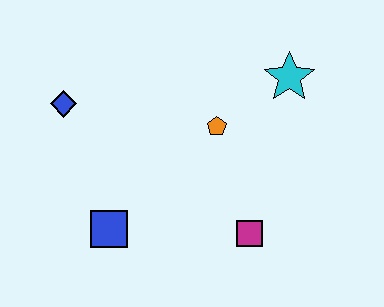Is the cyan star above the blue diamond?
Yes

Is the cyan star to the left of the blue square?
No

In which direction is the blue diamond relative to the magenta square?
The blue diamond is to the left of the magenta square.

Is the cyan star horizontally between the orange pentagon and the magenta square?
No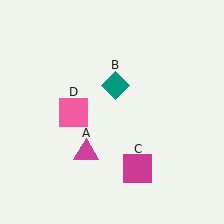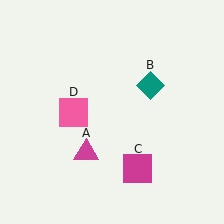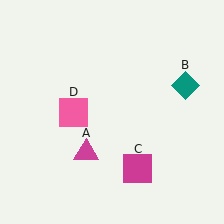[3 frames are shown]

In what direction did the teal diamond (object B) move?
The teal diamond (object B) moved right.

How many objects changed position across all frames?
1 object changed position: teal diamond (object B).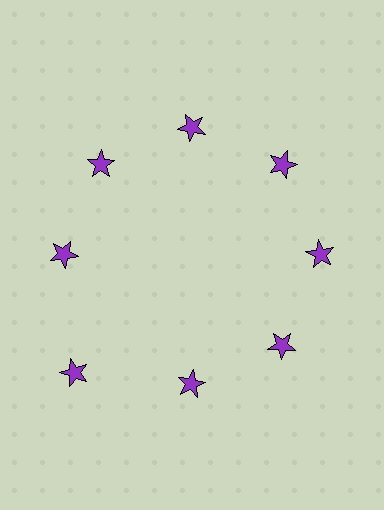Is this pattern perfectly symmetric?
No. The 8 purple stars are arranged in a ring, but one element near the 8 o'clock position is pushed outward from the center, breaking the 8-fold rotational symmetry.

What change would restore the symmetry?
The symmetry would be restored by moving it inward, back onto the ring so that all 8 stars sit at equal angles and equal distance from the center.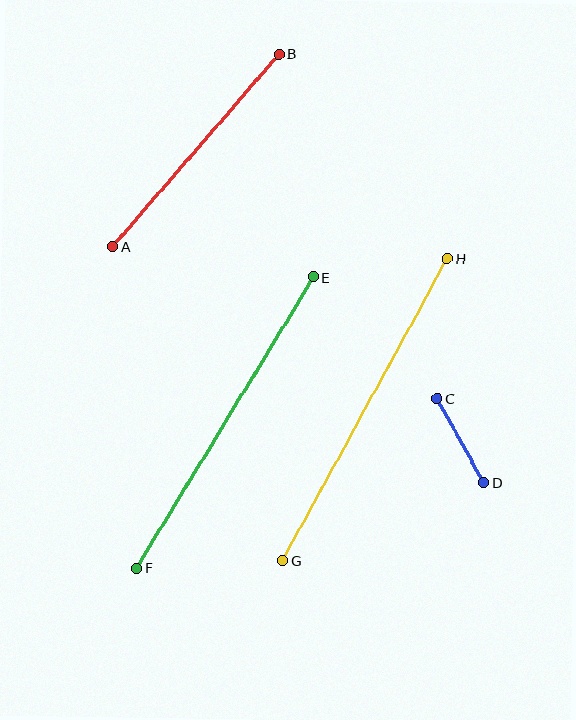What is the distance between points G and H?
The distance is approximately 344 pixels.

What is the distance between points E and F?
The distance is approximately 341 pixels.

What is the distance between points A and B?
The distance is approximately 255 pixels.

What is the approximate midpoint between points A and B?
The midpoint is at approximately (196, 150) pixels.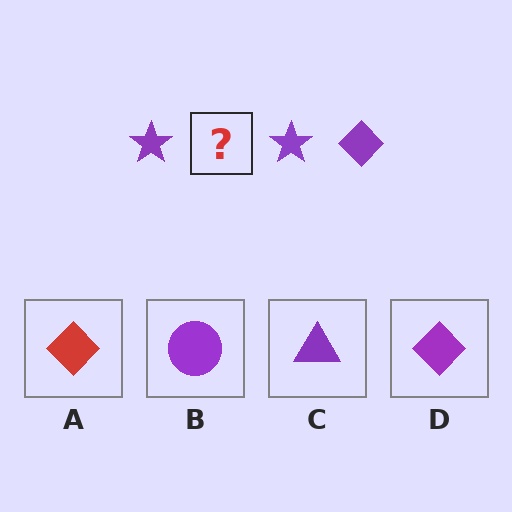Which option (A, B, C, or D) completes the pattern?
D.